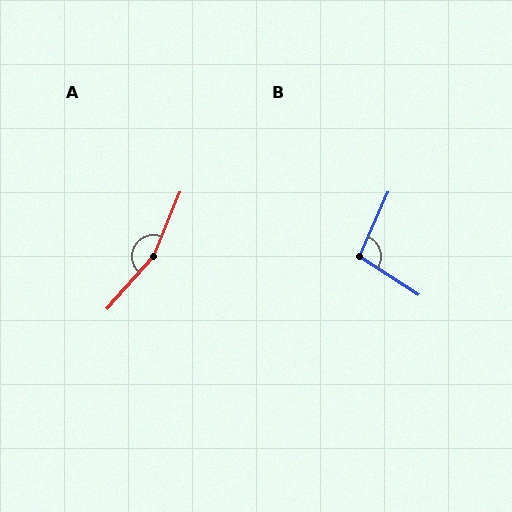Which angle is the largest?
A, at approximately 161 degrees.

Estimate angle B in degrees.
Approximately 99 degrees.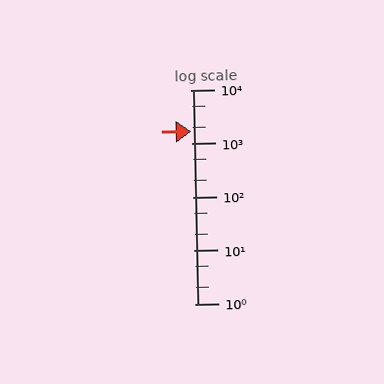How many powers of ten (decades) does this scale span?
The scale spans 4 decades, from 1 to 10000.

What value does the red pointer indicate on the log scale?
The pointer indicates approximately 1700.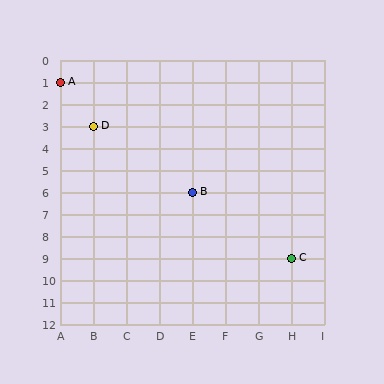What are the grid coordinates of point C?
Point C is at grid coordinates (H, 9).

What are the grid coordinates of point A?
Point A is at grid coordinates (A, 1).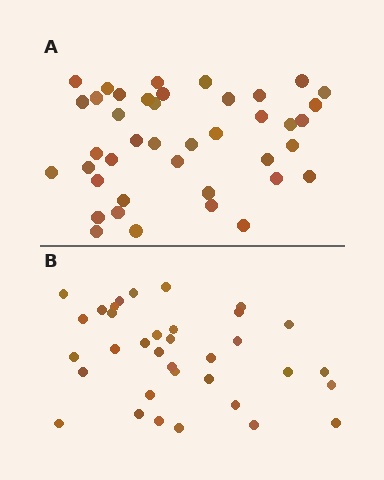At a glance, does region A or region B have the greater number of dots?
Region A (the top region) has more dots.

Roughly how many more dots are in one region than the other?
Region A has about 6 more dots than region B.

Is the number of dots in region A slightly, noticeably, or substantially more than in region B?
Region A has only slightly more — the two regions are fairly close. The ratio is roughly 1.2 to 1.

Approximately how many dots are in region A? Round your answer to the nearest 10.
About 40 dots. (The exact count is 41, which rounds to 40.)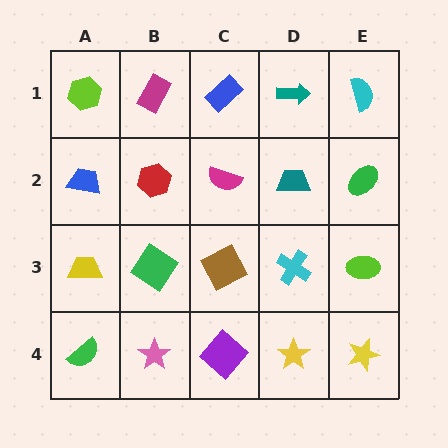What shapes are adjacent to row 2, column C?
A blue rectangle (row 1, column C), a brown square (row 3, column C), a red hexagon (row 2, column B), a teal trapezoid (row 2, column D).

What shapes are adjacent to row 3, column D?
A teal trapezoid (row 2, column D), a yellow star (row 4, column D), a brown square (row 3, column C), a lime ellipse (row 3, column E).